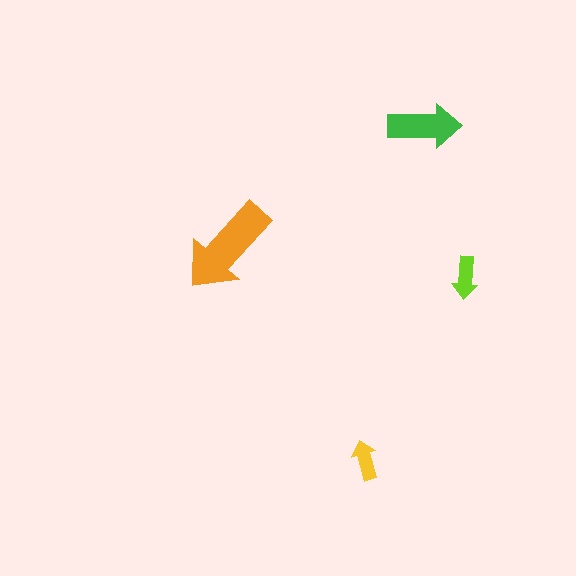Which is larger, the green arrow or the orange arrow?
The orange one.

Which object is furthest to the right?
The lime arrow is rightmost.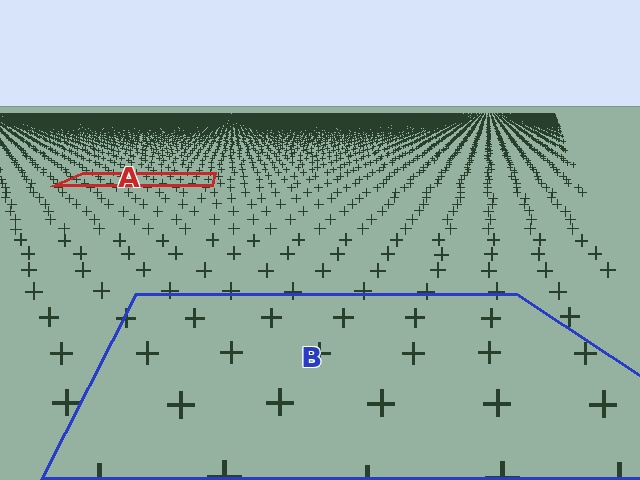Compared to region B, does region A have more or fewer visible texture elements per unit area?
Region A has more texture elements per unit area — they are packed more densely because it is farther away.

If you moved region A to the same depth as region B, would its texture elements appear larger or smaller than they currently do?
They would appear larger. At a closer depth, the same texture elements are projected at a bigger on-screen size.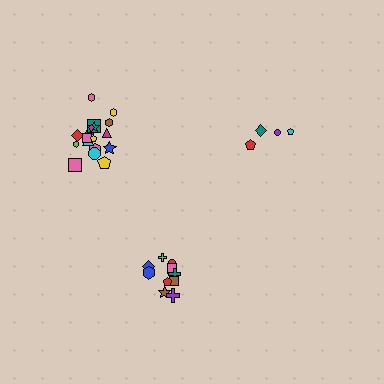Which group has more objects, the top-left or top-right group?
The top-left group.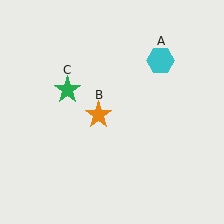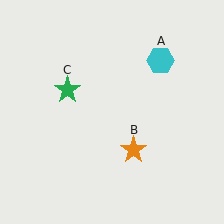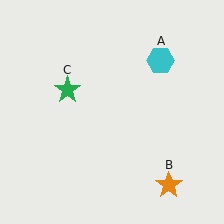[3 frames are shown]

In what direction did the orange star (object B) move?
The orange star (object B) moved down and to the right.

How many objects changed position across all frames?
1 object changed position: orange star (object B).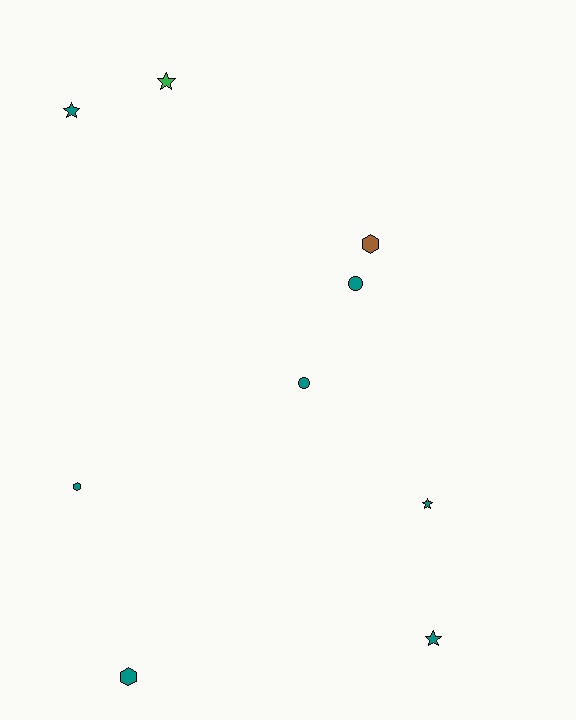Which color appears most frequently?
Teal, with 7 objects.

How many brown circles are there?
There are no brown circles.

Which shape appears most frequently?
Star, with 4 objects.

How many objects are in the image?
There are 9 objects.